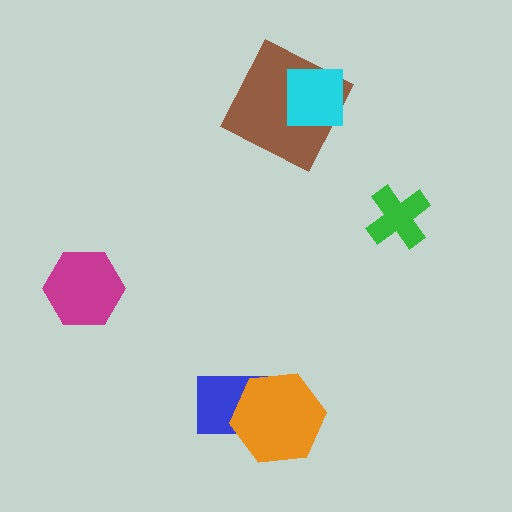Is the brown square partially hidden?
Yes, it is partially covered by another shape.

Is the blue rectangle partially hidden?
Yes, it is partially covered by another shape.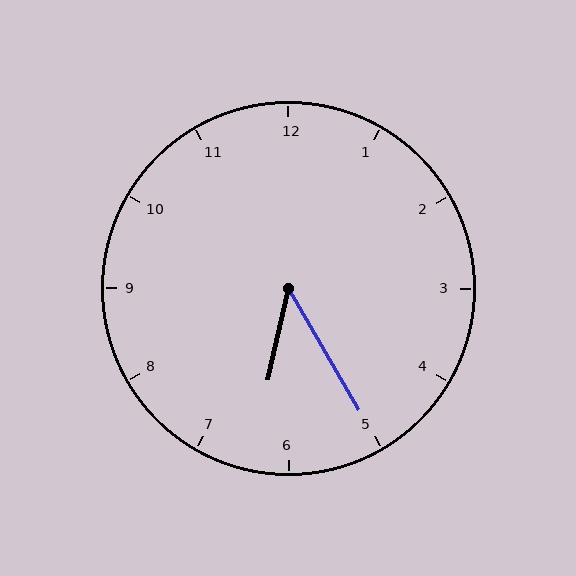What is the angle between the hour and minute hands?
Approximately 42 degrees.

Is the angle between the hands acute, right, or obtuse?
It is acute.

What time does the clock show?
6:25.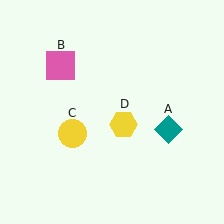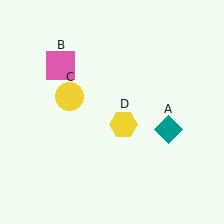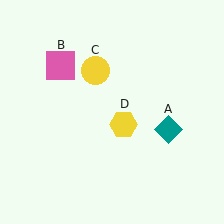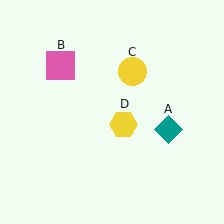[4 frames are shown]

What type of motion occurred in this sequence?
The yellow circle (object C) rotated clockwise around the center of the scene.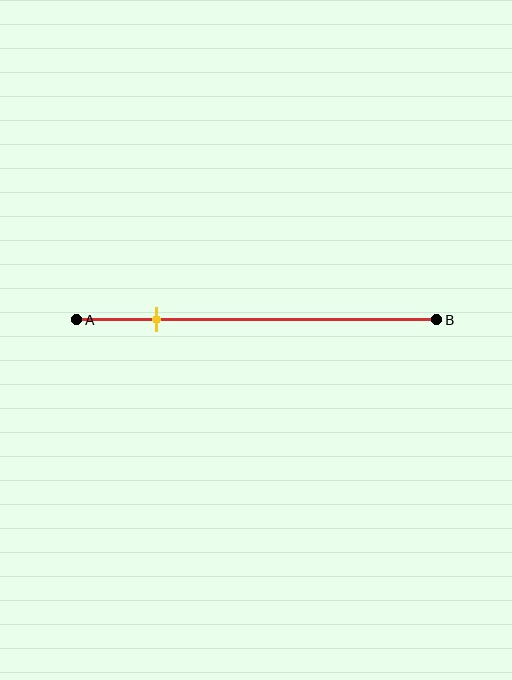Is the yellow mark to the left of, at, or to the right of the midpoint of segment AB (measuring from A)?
The yellow mark is to the left of the midpoint of segment AB.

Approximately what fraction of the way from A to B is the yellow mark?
The yellow mark is approximately 20% of the way from A to B.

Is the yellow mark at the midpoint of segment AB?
No, the mark is at about 20% from A, not at the 50% midpoint.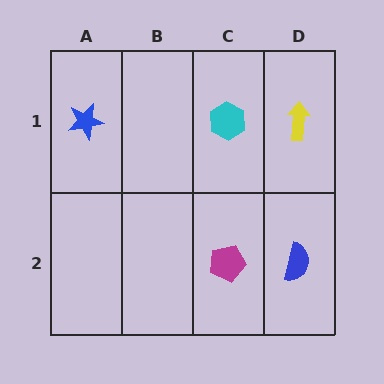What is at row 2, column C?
A magenta pentagon.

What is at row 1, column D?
A yellow arrow.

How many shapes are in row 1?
3 shapes.